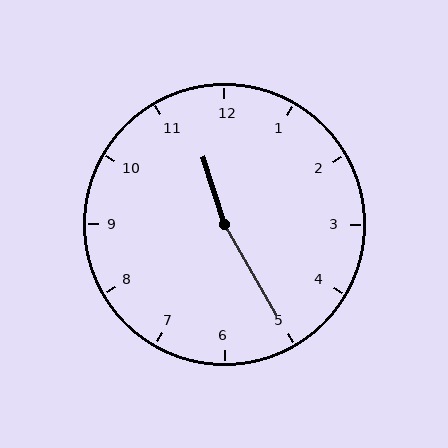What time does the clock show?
11:25.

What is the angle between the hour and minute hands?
Approximately 168 degrees.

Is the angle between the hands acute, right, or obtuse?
It is obtuse.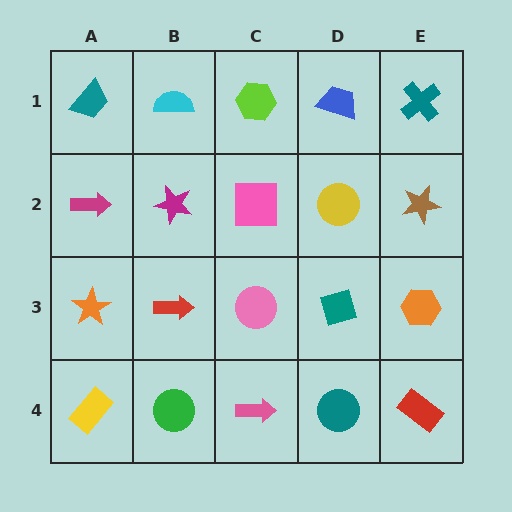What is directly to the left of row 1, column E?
A blue trapezoid.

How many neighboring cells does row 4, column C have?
3.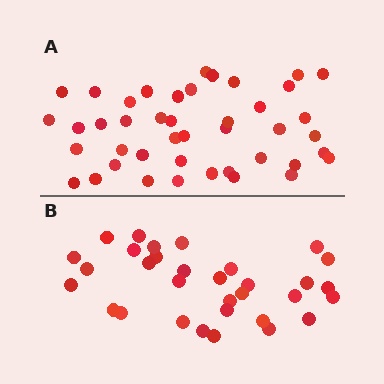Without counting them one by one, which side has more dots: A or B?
Region A (the top region) has more dots.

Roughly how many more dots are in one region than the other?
Region A has roughly 12 or so more dots than region B.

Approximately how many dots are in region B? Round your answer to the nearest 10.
About 30 dots. (The exact count is 32, which rounds to 30.)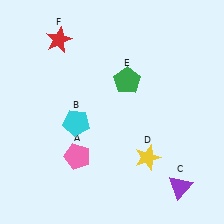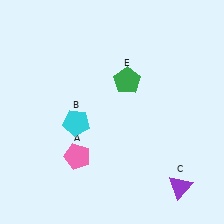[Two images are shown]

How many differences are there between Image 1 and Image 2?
There are 2 differences between the two images.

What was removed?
The yellow star (D), the red star (F) were removed in Image 2.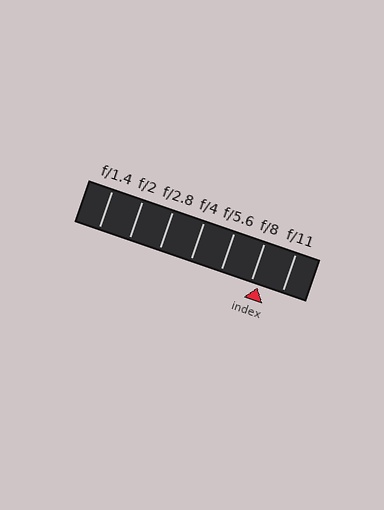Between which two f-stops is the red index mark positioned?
The index mark is between f/8 and f/11.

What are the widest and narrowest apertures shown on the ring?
The widest aperture shown is f/1.4 and the narrowest is f/11.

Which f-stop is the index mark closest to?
The index mark is closest to f/8.